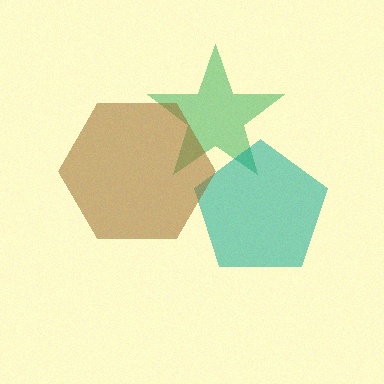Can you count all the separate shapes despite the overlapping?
Yes, there are 3 separate shapes.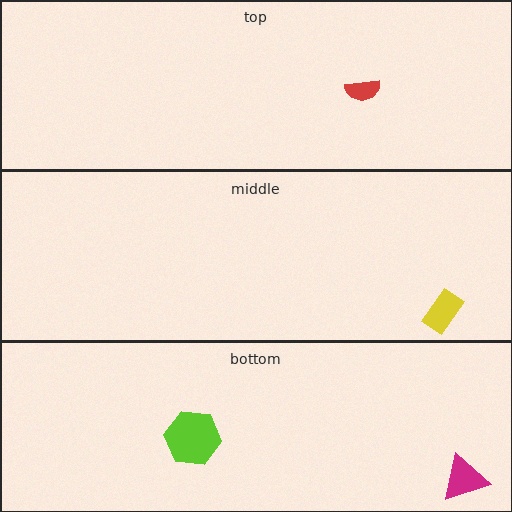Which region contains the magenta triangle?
The bottom region.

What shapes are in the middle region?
The yellow rectangle.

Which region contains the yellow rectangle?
The middle region.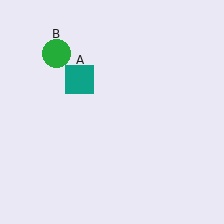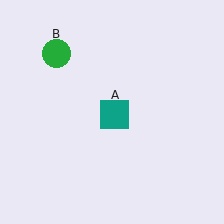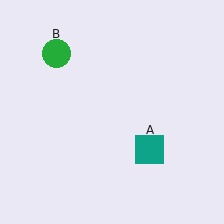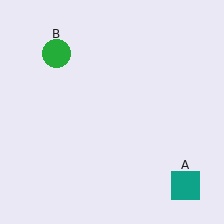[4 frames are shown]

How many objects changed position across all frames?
1 object changed position: teal square (object A).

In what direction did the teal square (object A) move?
The teal square (object A) moved down and to the right.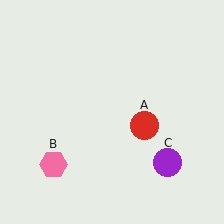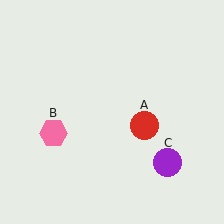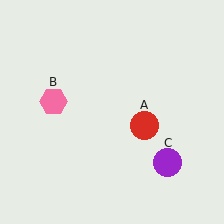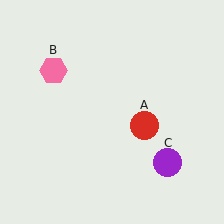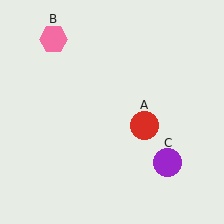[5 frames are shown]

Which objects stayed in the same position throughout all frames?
Red circle (object A) and purple circle (object C) remained stationary.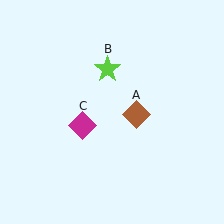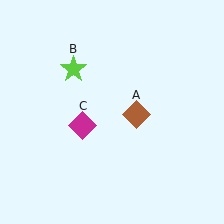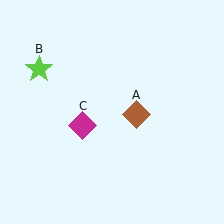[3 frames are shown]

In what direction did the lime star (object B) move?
The lime star (object B) moved left.